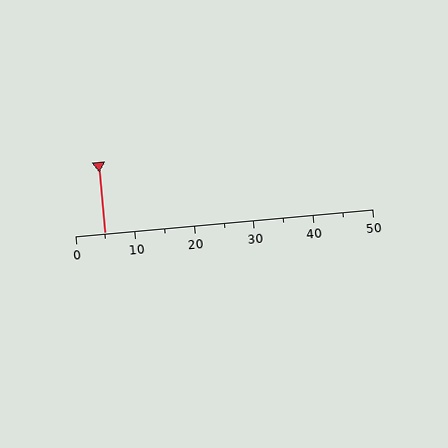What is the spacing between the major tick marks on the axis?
The major ticks are spaced 10 apart.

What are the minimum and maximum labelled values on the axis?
The axis runs from 0 to 50.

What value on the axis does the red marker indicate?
The marker indicates approximately 5.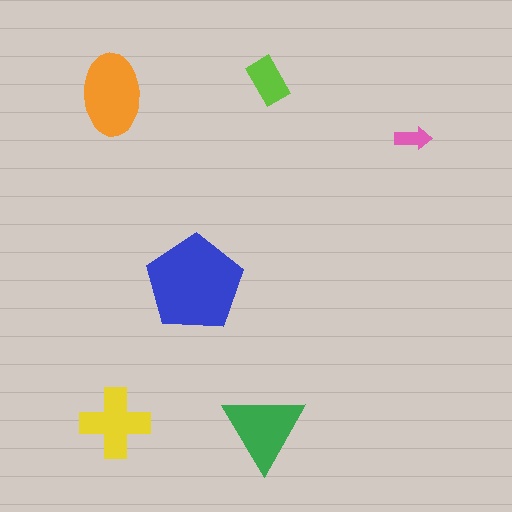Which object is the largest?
The blue pentagon.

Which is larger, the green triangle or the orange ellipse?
The orange ellipse.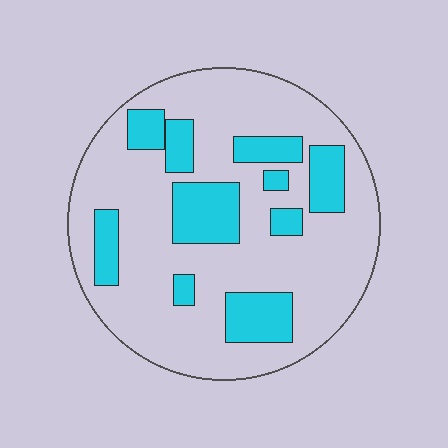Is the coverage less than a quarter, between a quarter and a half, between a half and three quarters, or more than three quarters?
Less than a quarter.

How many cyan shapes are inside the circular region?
10.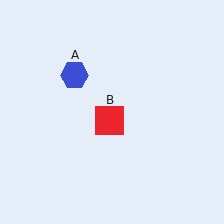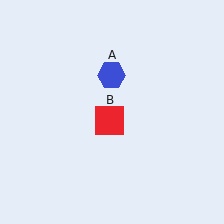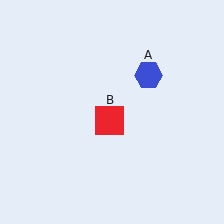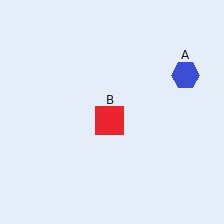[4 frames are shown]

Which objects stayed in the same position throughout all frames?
Red square (object B) remained stationary.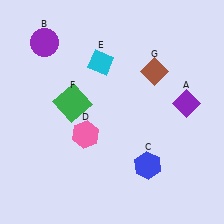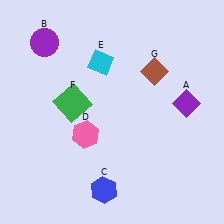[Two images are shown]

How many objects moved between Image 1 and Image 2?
1 object moved between the two images.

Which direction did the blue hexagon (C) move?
The blue hexagon (C) moved left.